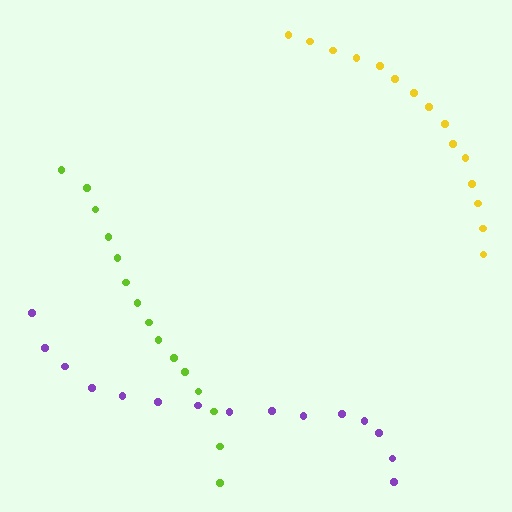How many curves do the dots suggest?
There are 3 distinct paths.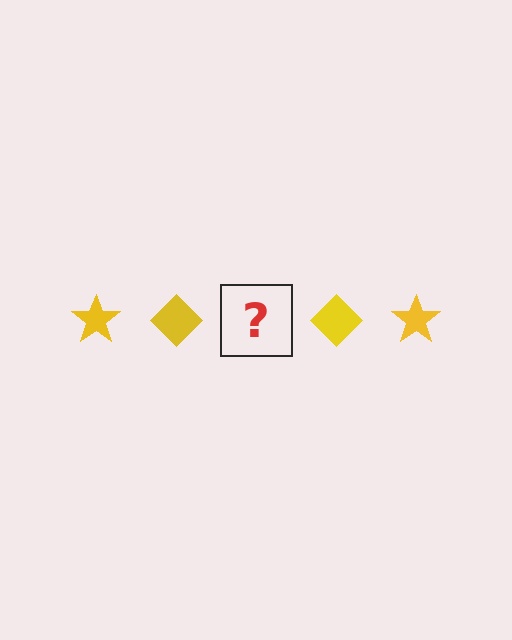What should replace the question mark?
The question mark should be replaced with a yellow star.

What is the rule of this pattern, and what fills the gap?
The rule is that the pattern cycles through star, diamond shapes in yellow. The gap should be filled with a yellow star.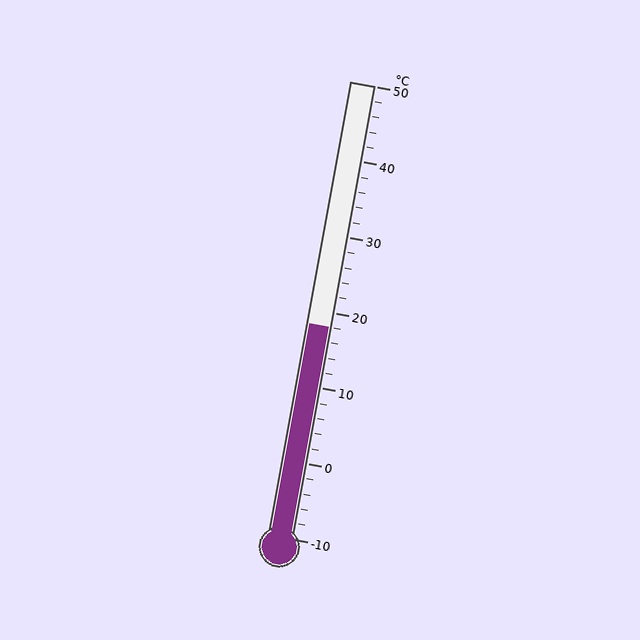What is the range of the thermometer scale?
The thermometer scale ranges from -10°C to 50°C.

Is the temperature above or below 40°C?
The temperature is below 40°C.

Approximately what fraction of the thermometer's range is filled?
The thermometer is filled to approximately 45% of its range.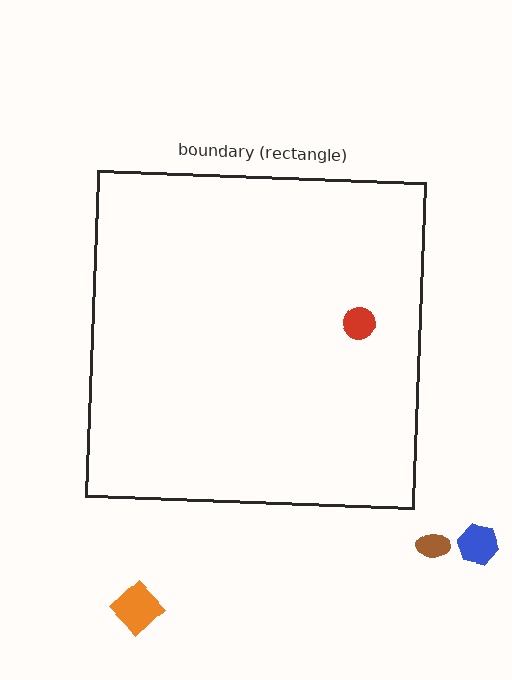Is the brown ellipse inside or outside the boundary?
Outside.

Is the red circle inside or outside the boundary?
Inside.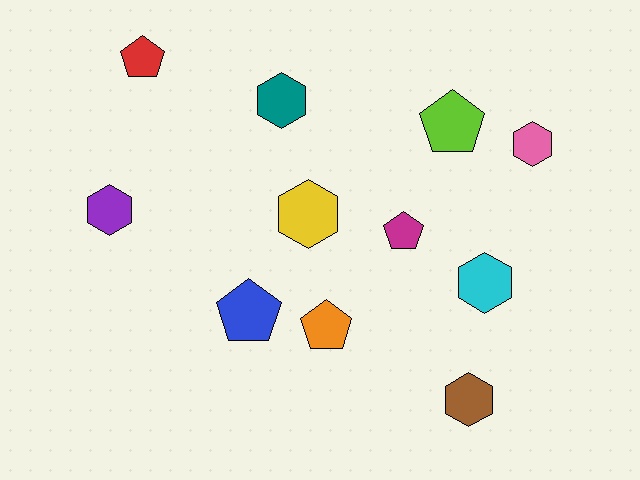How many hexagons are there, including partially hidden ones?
There are 6 hexagons.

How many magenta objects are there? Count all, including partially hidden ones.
There is 1 magenta object.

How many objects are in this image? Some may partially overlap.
There are 11 objects.